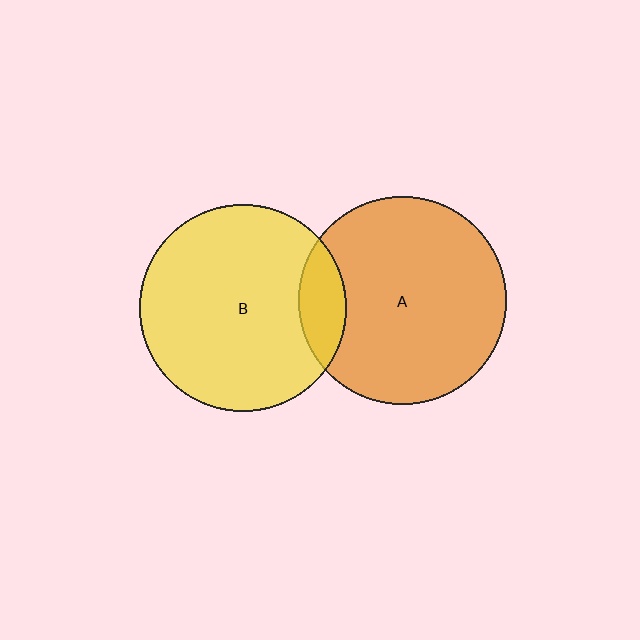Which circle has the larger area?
Circle A (orange).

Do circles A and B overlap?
Yes.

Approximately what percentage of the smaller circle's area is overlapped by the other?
Approximately 15%.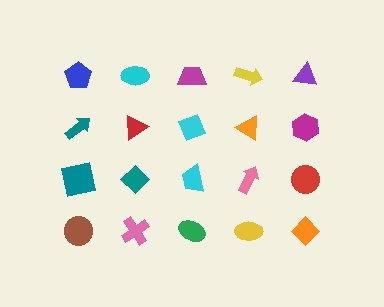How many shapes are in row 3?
5 shapes.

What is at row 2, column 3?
A cyan diamond.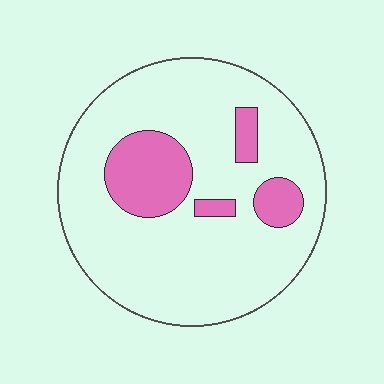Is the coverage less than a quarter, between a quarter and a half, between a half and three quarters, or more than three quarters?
Less than a quarter.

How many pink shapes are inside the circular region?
4.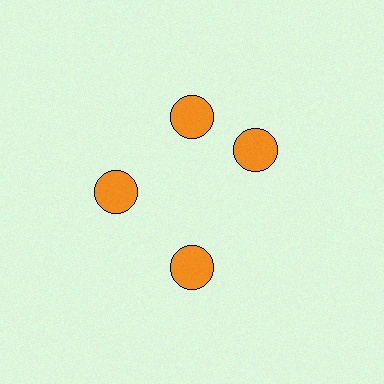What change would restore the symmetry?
The symmetry would be restored by rotating it back into even spacing with its neighbors so that all 4 circles sit at equal angles and equal distance from the center.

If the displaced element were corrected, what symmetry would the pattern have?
It would have 4-fold rotational symmetry — the pattern would map onto itself every 90 degrees.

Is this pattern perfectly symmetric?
No. The 4 orange circles are arranged in a ring, but one element near the 3 o'clock position is rotated out of alignment along the ring, breaking the 4-fold rotational symmetry.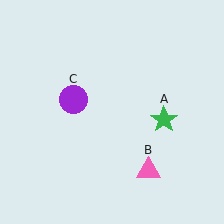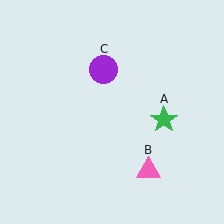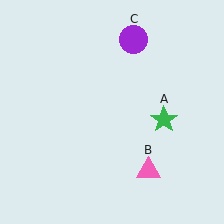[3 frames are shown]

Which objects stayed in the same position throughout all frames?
Green star (object A) and pink triangle (object B) remained stationary.